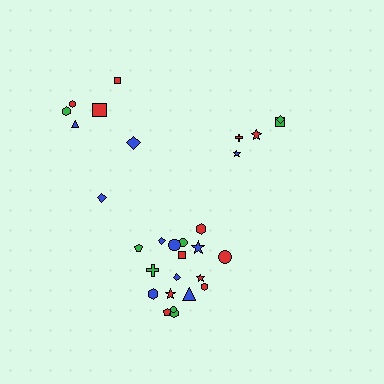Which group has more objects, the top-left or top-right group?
The top-left group.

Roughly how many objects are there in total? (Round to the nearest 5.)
Roughly 30 objects in total.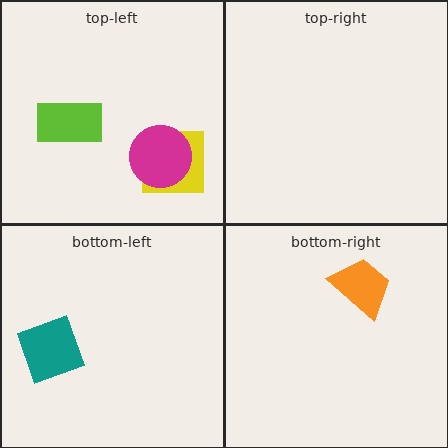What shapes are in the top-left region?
The lime rectangle, the yellow square, the magenta circle.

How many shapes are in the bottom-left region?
1.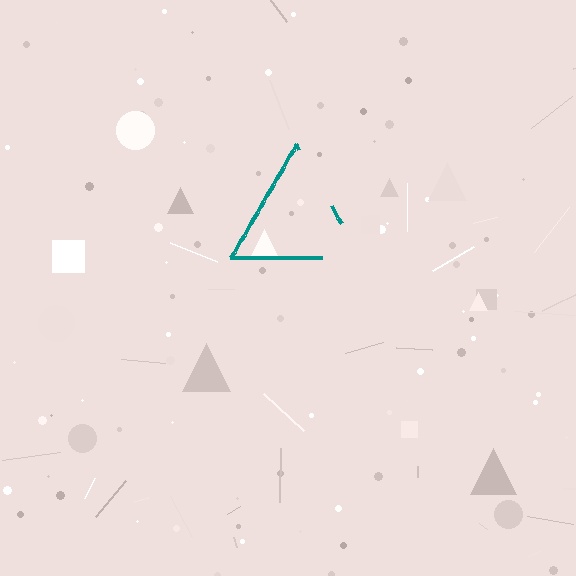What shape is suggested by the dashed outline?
The dashed outline suggests a triangle.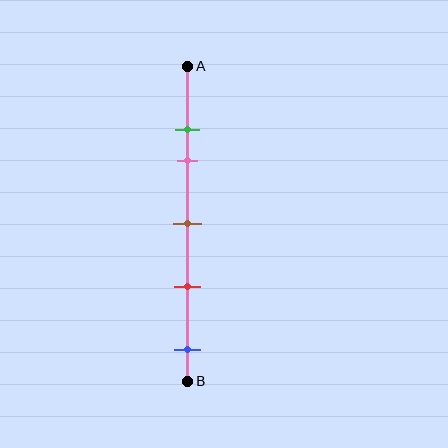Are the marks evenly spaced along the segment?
No, the marks are not evenly spaced.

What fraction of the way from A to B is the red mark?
The red mark is approximately 70% (0.7) of the way from A to B.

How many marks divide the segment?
There are 5 marks dividing the segment.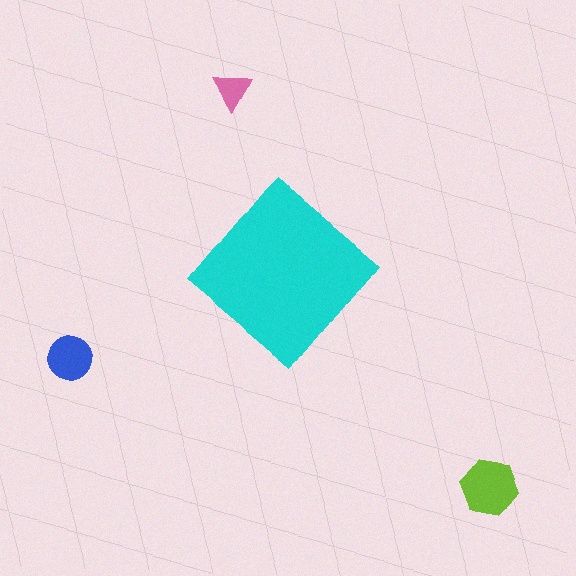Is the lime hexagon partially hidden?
No, the lime hexagon is fully visible.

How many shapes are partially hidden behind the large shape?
0 shapes are partially hidden.